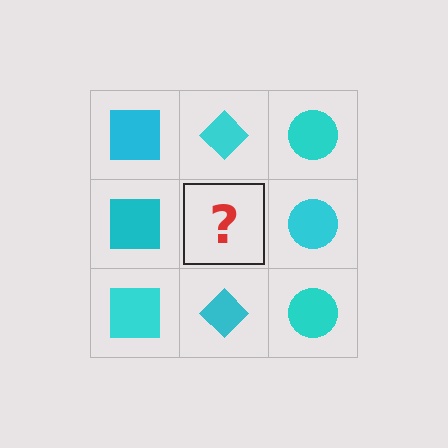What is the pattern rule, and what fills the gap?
The rule is that each column has a consistent shape. The gap should be filled with a cyan diamond.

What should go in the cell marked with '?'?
The missing cell should contain a cyan diamond.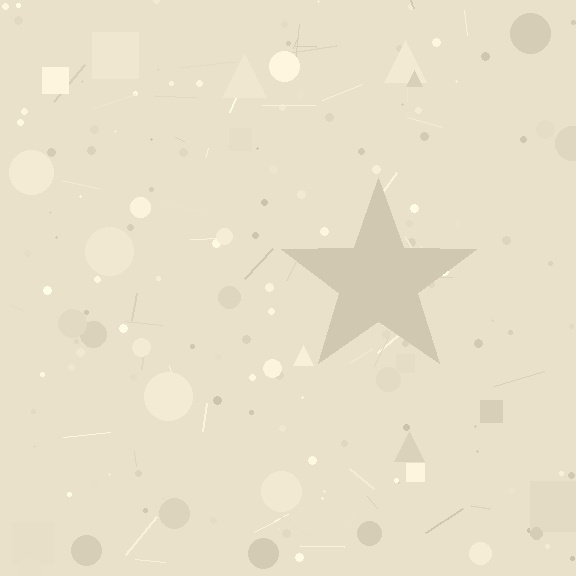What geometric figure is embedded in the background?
A star is embedded in the background.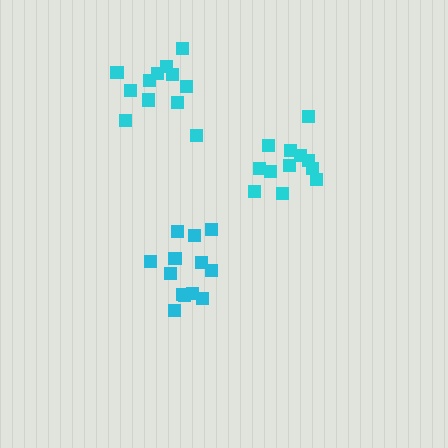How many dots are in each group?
Group 1: 12 dots, Group 2: 13 dots, Group 3: 12 dots (37 total).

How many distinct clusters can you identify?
There are 3 distinct clusters.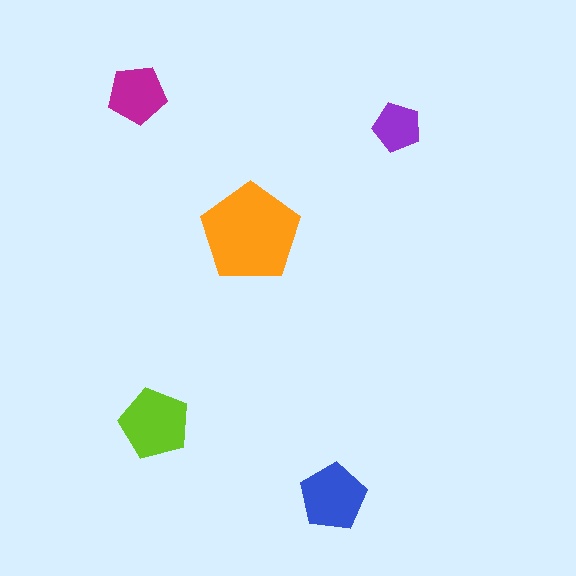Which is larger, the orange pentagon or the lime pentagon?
The orange one.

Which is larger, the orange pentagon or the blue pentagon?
The orange one.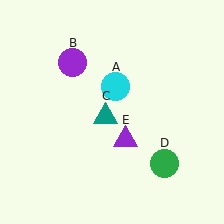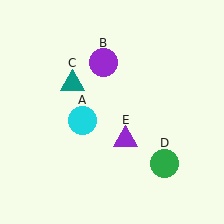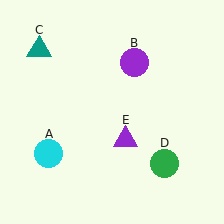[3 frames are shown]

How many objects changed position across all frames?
3 objects changed position: cyan circle (object A), purple circle (object B), teal triangle (object C).